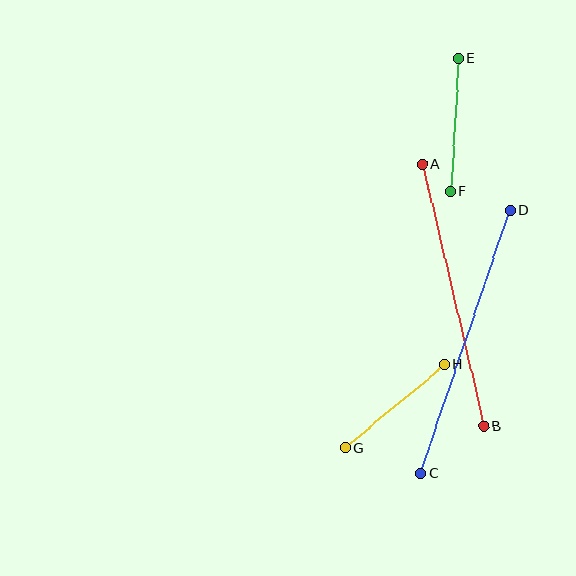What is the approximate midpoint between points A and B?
The midpoint is at approximately (453, 295) pixels.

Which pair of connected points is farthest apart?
Points C and D are farthest apart.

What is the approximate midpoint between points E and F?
The midpoint is at approximately (455, 125) pixels.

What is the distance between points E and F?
The distance is approximately 133 pixels.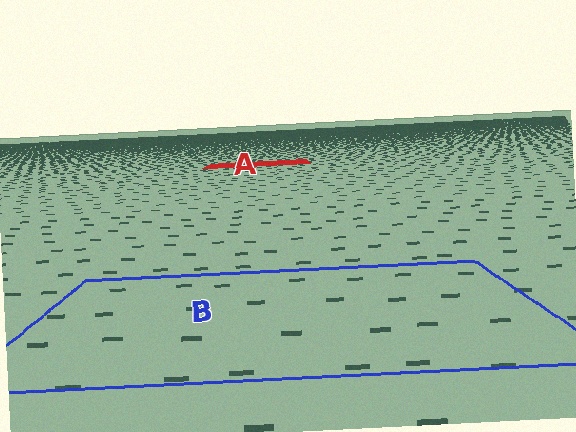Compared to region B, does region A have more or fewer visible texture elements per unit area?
Region A has more texture elements per unit area — they are packed more densely because it is farther away.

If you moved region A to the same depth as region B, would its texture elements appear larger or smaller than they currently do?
They would appear larger. At a closer depth, the same texture elements are projected at a bigger on-screen size.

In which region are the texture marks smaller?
The texture marks are smaller in region A, because it is farther away.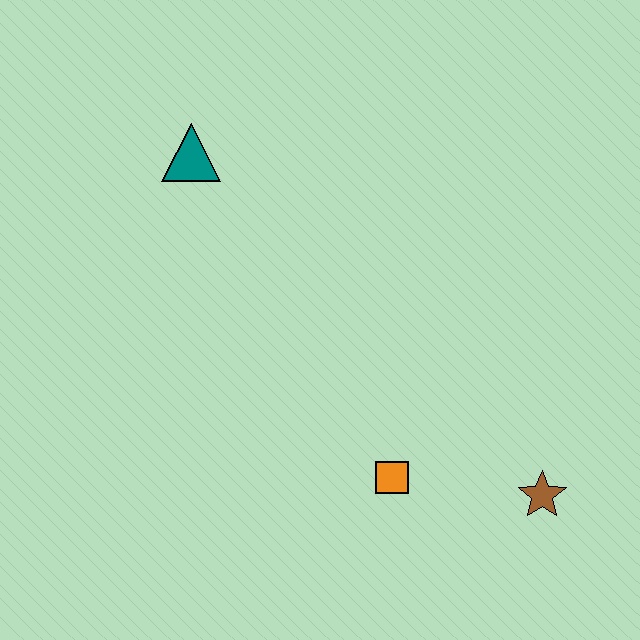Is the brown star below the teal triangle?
Yes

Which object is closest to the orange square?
The brown star is closest to the orange square.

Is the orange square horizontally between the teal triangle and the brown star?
Yes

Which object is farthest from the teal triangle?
The brown star is farthest from the teal triangle.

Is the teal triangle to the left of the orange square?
Yes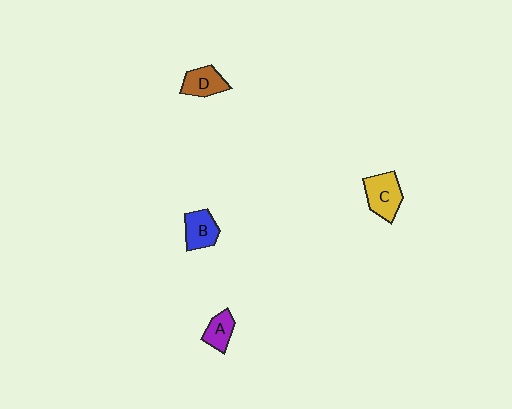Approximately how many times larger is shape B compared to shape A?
Approximately 1.3 times.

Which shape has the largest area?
Shape C (yellow).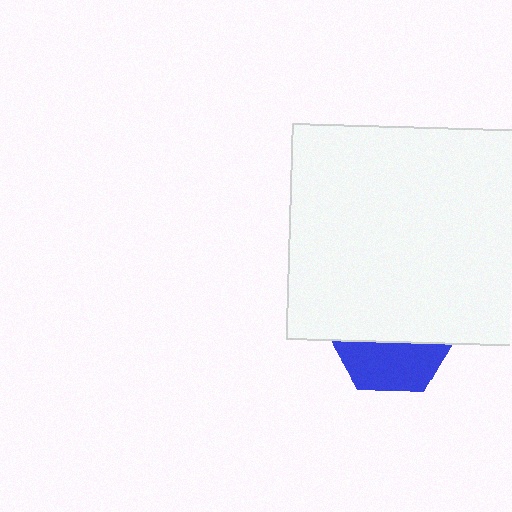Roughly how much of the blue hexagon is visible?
A small part of it is visible (roughly 39%).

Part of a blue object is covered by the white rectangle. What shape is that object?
It is a hexagon.